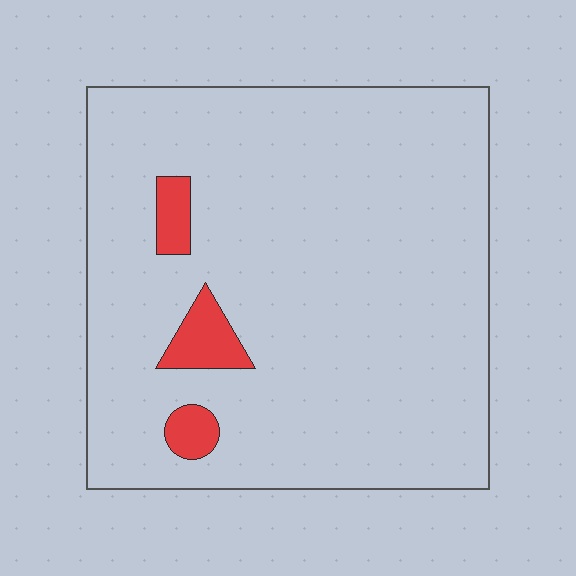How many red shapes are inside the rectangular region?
3.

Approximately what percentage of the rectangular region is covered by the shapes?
Approximately 5%.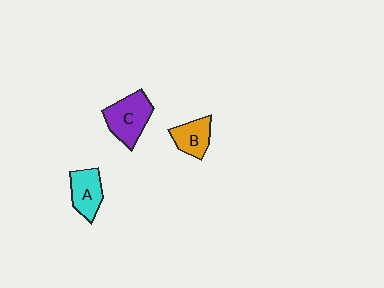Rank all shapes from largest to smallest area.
From largest to smallest: C (purple), A (cyan), B (orange).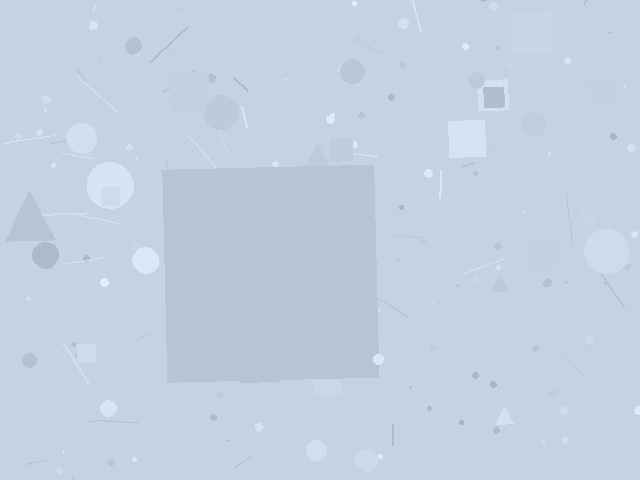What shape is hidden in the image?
A square is hidden in the image.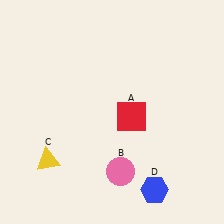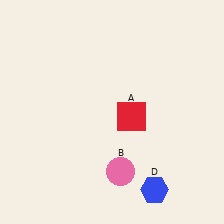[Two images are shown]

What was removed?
The yellow triangle (C) was removed in Image 2.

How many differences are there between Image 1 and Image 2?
There is 1 difference between the two images.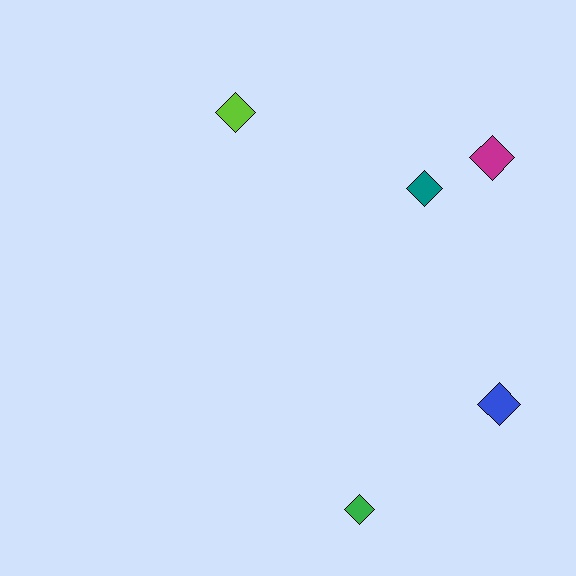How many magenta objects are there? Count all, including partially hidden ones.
There is 1 magenta object.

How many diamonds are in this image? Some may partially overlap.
There are 5 diamonds.